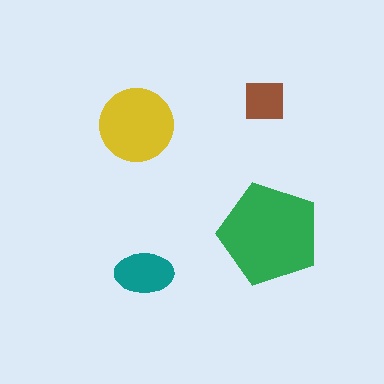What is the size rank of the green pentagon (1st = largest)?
1st.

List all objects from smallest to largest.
The brown square, the teal ellipse, the yellow circle, the green pentagon.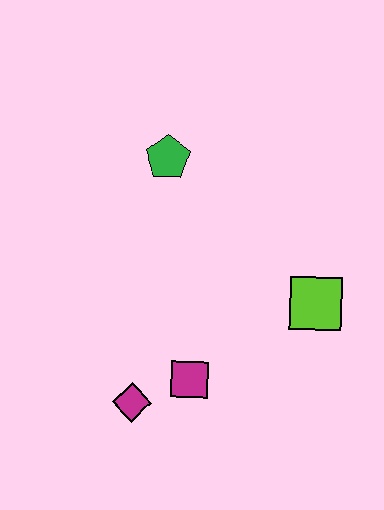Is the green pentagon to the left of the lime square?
Yes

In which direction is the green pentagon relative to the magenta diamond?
The green pentagon is above the magenta diamond.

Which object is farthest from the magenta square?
The green pentagon is farthest from the magenta square.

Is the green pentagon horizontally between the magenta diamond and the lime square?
Yes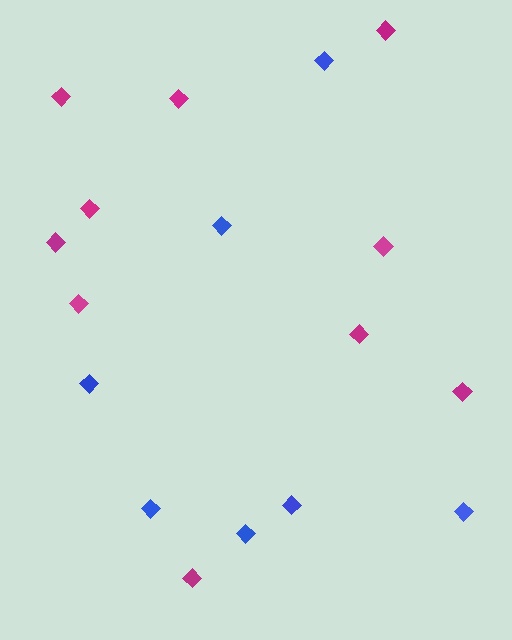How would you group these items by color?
There are 2 groups: one group of blue diamonds (7) and one group of magenta diamonds (10).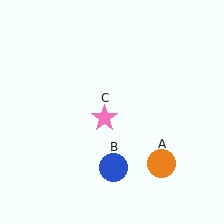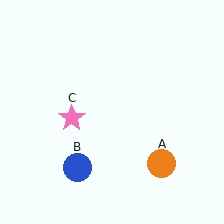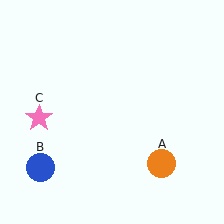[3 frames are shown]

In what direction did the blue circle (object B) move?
The blue circle (object B) moved left.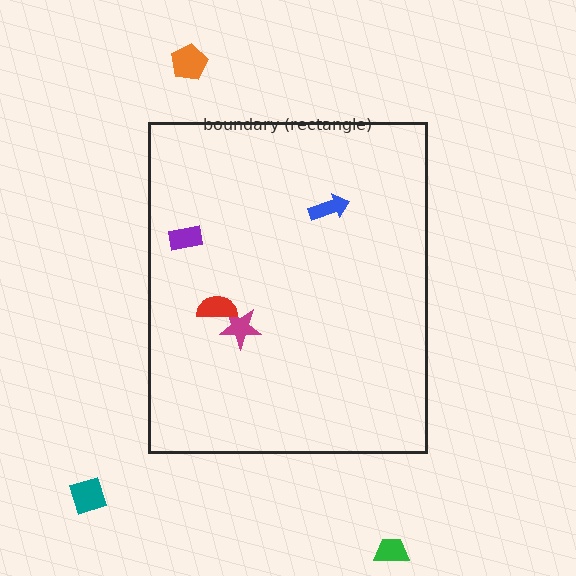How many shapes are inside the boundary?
4 inside, 3 outside.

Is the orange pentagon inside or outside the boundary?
Outside.